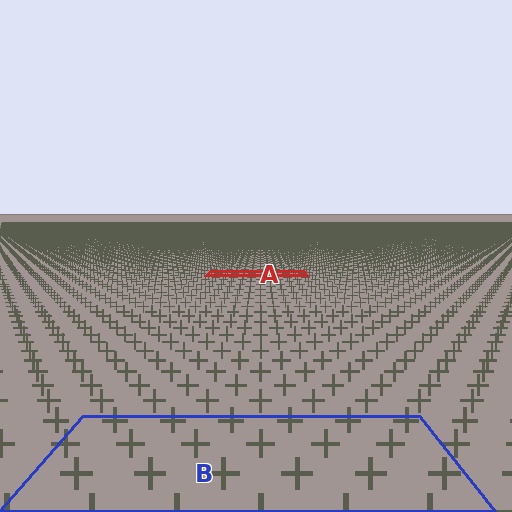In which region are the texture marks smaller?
The texture marks are smaller in region A, because it is farther away.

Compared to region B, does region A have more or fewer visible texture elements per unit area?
Region A has more texture elements per unit area — they are packed more densely because it is farther away.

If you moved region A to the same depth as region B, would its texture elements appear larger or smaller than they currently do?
They would appear larger. At a closer depth, the same texture elements are projected at a bigger on-screen size.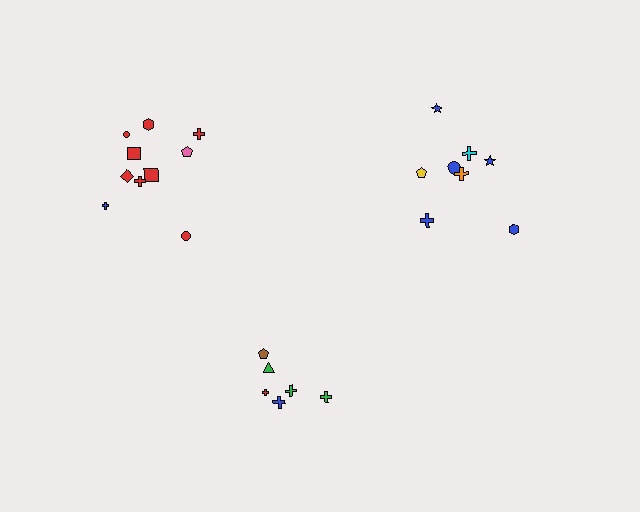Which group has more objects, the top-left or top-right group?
The top-left group.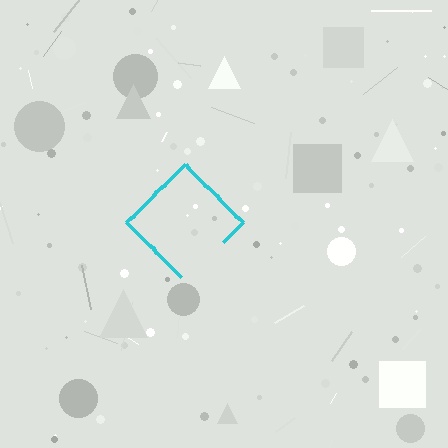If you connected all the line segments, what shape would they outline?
They would outline a diamond.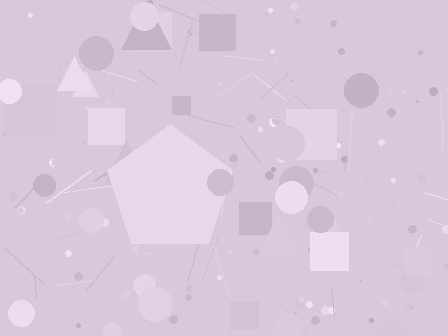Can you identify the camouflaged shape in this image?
The camouflaged shape is a pentagon.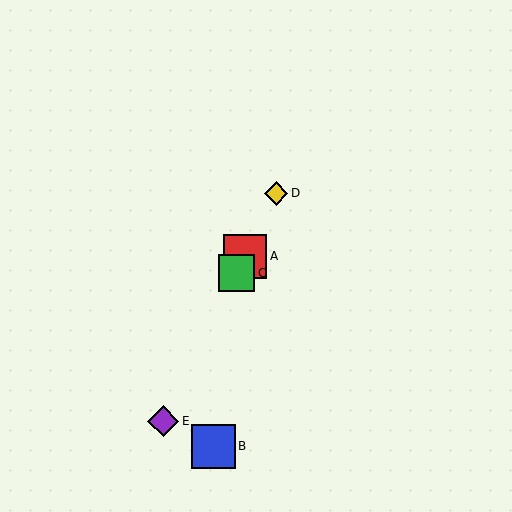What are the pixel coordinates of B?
Object B is at (213, 446).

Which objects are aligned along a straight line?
Objects A, C, D, E are aligned along a straight line.